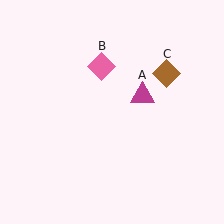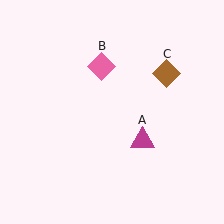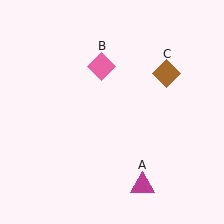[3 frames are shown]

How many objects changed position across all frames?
1 object changed position: magenta triangle (object A).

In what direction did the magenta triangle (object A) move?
The magenta triangle (object A) moved down.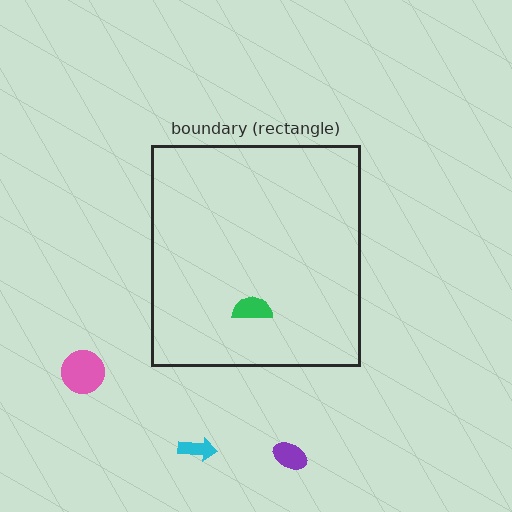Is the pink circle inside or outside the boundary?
Outside.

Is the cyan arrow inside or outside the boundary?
Outside.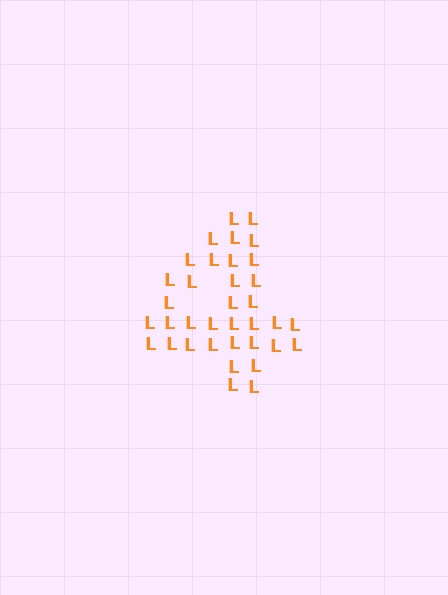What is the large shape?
The large shape is the digit 4.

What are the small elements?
The small elements are letter L's.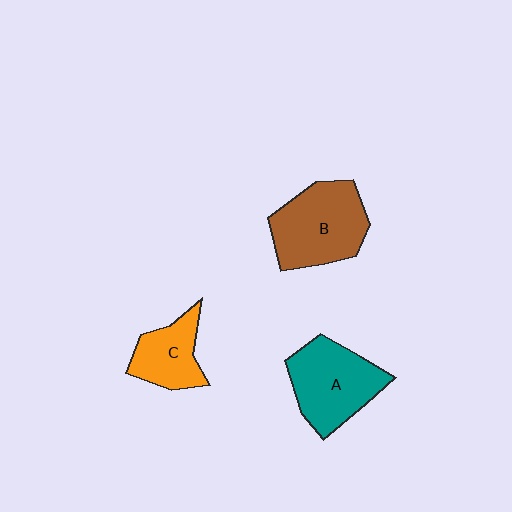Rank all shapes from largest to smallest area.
From largest to smallest: B (brown), A (teal), C (orange).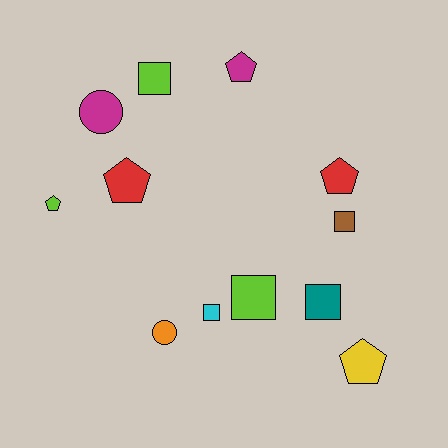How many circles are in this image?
There are 2 circles.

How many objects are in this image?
There are 12 objects.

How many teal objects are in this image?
There is 1 teal object.